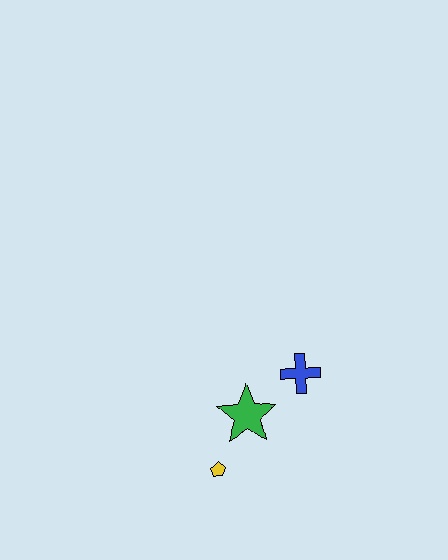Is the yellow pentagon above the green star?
No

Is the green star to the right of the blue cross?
No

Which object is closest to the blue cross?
The green star is closest to the blue cross.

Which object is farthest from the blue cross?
The yellow pentagon is farthest from the blue cross.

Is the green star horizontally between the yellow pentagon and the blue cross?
Yes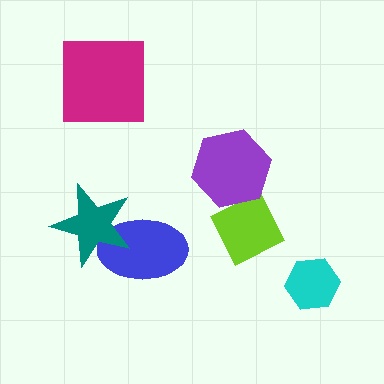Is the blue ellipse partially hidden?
Yes, it is partially covered by another shape.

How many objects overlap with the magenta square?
0 objects overlap with the magenta square.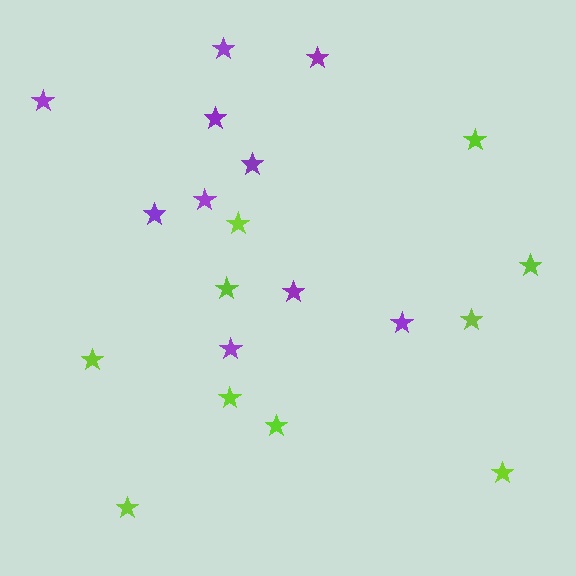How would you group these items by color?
There are 2 groups: one group of lime stars (10) and one group of purple stars (10).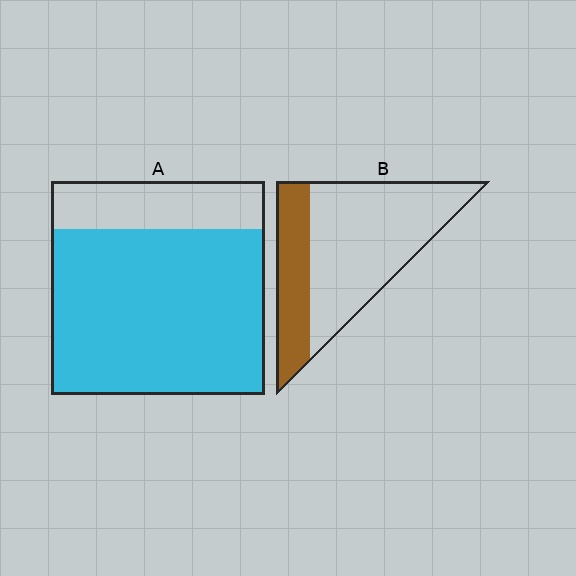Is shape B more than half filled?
No.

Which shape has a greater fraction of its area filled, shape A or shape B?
Shape A.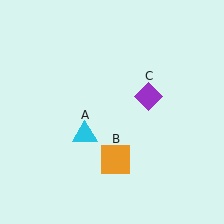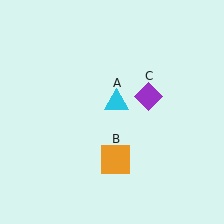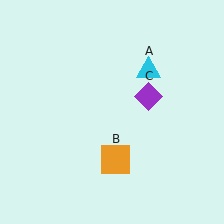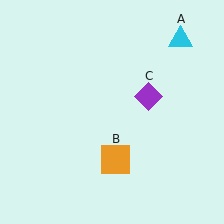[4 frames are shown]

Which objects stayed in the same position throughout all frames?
Orange square (object B) and purple diamond (object C) remained stationary.